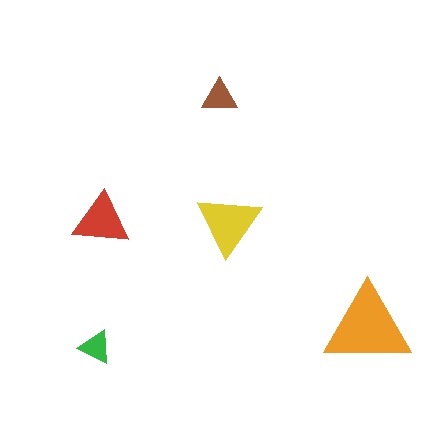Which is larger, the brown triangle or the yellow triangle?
The yellow one.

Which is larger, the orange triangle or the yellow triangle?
The orange one.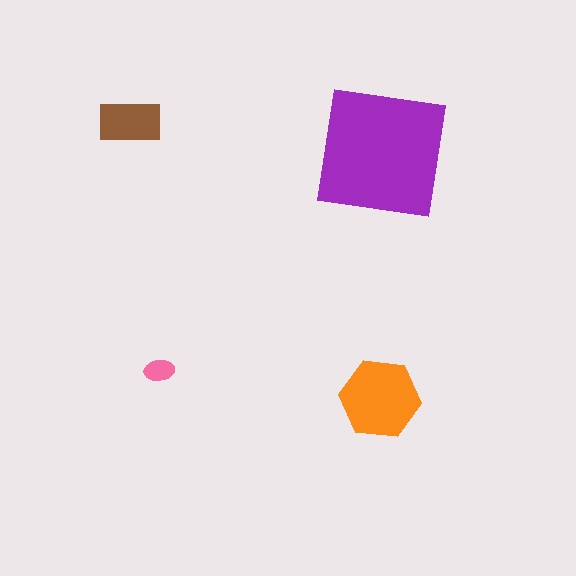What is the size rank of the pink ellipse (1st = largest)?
4th.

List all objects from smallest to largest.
The pink ellipse, the brown rectangle, the orange hexagon, the purple square.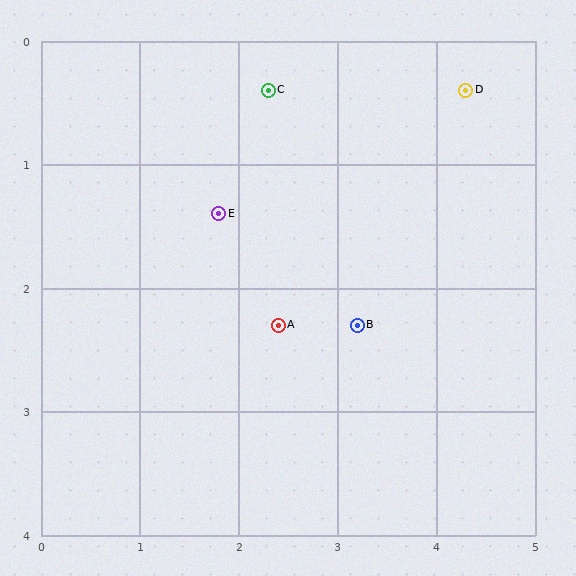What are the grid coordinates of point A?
Point A is at approximately (2.4, 2.3).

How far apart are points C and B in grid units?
Points C and B are about 2.1 grid units apart.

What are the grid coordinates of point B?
Point B is at approximately (3.2, 2.3).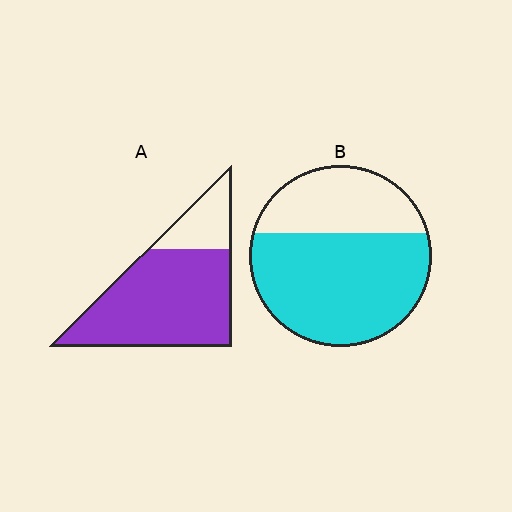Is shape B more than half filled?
Yes.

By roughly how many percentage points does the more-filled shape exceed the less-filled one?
By roughly 15 percentage points (A over B).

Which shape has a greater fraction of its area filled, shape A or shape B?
Shape A.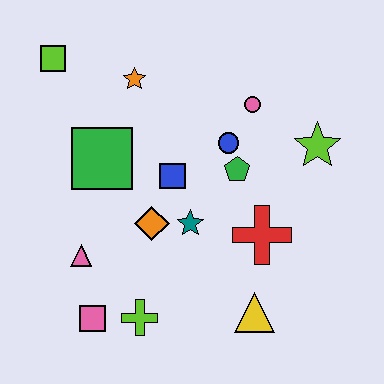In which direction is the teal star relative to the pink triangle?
The teal star is to the right of the pink triangle.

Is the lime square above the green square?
Yes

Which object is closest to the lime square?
The orange star is closest to the lime square.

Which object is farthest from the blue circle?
The pink square is farthest from the blue circle.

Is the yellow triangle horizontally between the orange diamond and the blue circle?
No